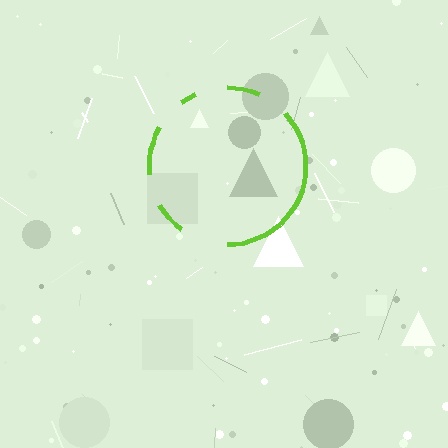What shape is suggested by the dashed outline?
The dashed outline suggests a circle.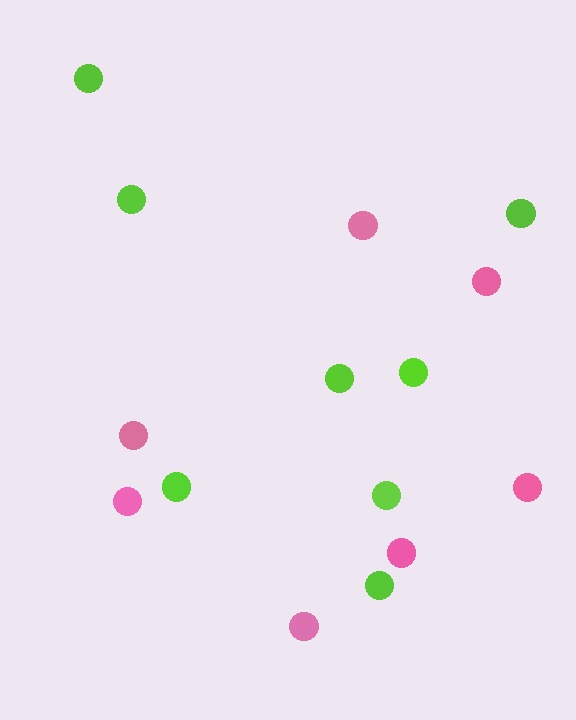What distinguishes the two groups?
There are 2 groups: one group of pink circles (7) and one group of lime circles (8).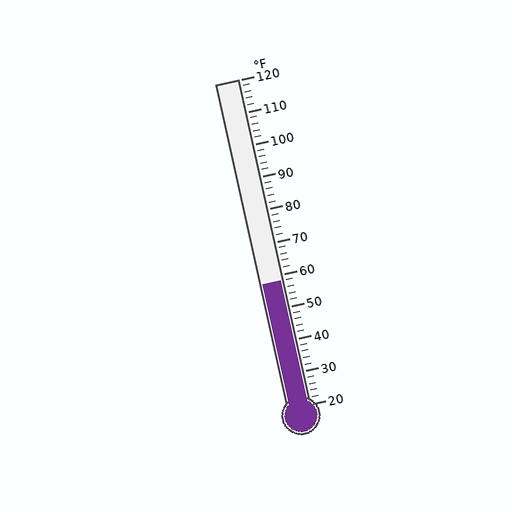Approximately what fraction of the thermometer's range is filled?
The thermometer is filled to approximately 40% of its range.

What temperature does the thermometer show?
The thermometer shows approximately 58°F.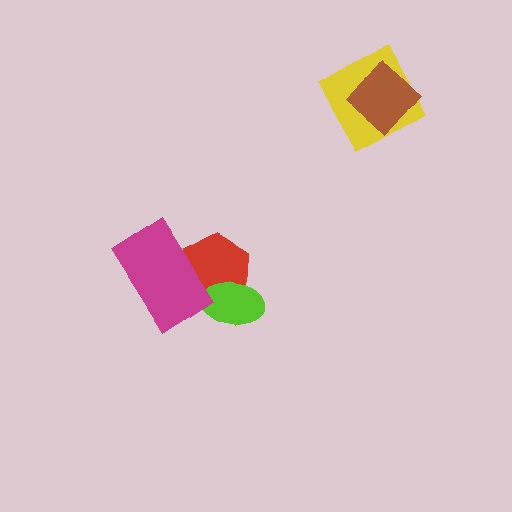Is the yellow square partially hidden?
Yes, it is partially covered by another shape.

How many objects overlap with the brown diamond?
1 object overlaps with the brown diamond.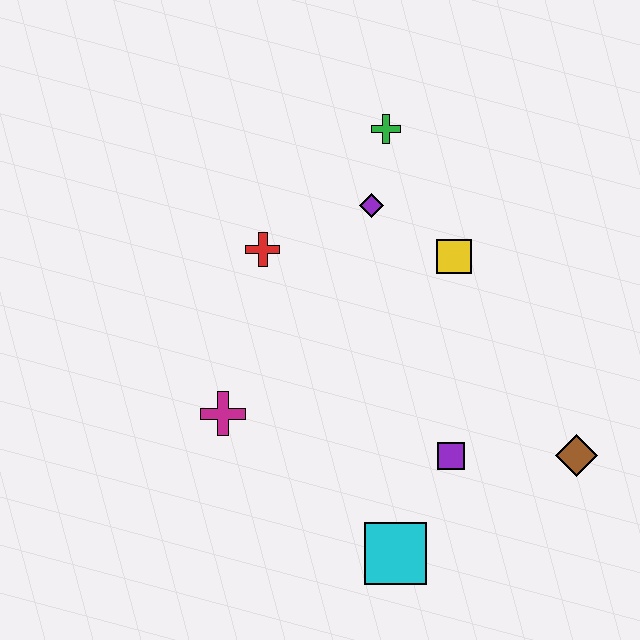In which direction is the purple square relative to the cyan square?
The purple square is above the cyan square.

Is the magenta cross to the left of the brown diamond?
Yes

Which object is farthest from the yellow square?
The cyan square is farthest from the yellow square.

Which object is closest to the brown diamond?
The purple square is closest to the brown diamond.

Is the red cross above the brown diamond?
Yes